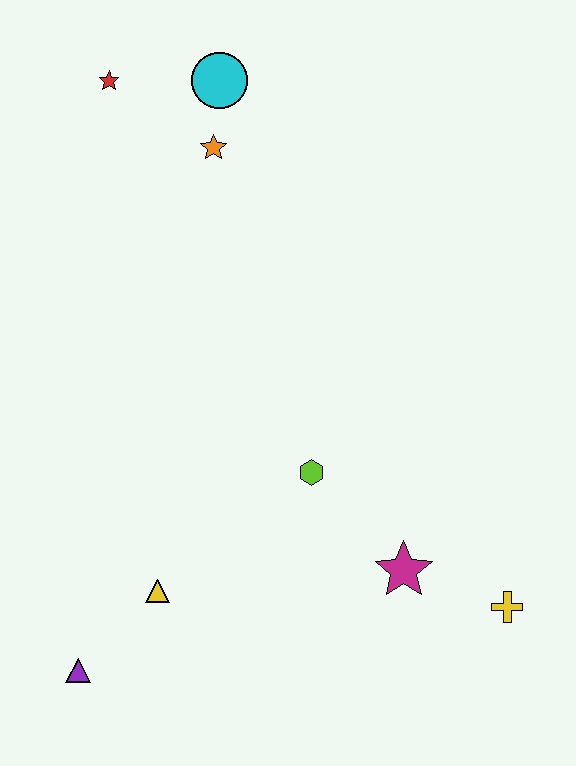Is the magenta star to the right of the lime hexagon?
Yes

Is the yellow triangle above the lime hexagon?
No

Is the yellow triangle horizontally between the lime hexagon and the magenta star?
No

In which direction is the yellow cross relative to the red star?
The yellow cross is below the red star.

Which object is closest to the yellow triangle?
The purple triangle is closest to the yellow triangle.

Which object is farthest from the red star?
The yellow cross is farthest from the red star.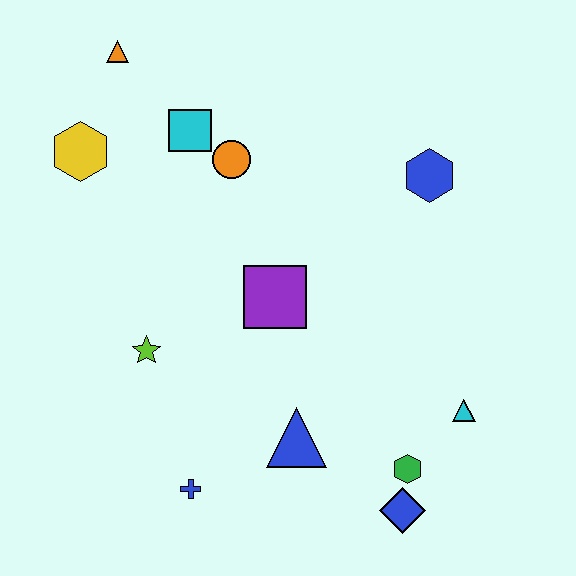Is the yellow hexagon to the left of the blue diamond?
Yes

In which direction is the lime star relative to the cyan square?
The lime star is below the cyan square.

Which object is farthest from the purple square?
The orange triangle is farthest from the purple square.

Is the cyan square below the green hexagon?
No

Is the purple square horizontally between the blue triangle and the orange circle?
Yes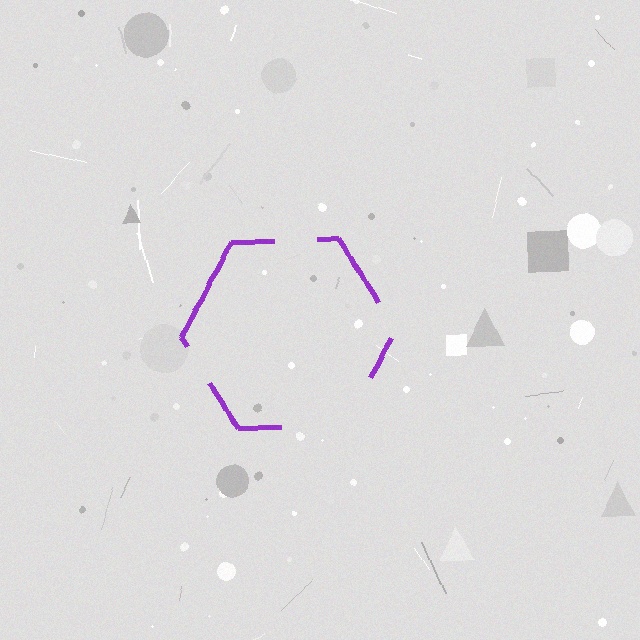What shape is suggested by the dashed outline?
The dashed outline suggests a hexagon.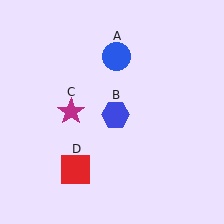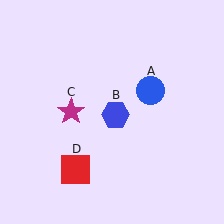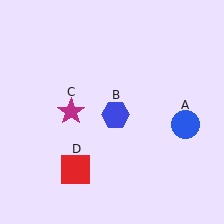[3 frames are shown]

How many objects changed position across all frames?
1 object changed position: blue circle (object A).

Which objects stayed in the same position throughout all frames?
Blue hexagon (object B) and magenta star (object C) and red square (object D) remained stationary.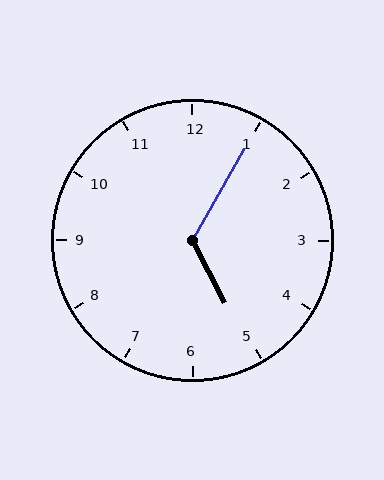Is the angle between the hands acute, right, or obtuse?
It is obtuse.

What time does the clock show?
5:05.